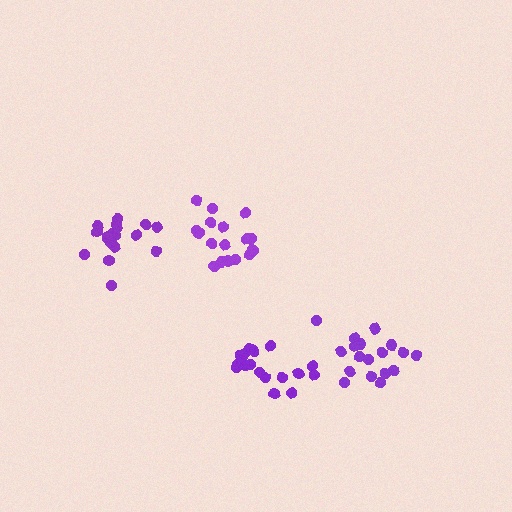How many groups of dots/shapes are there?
There are 4 groups.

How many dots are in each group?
Group 1: 18 dots, Group 2: 19 dots, Group 3: 18 dots, Group 4: 18 dots (73 total).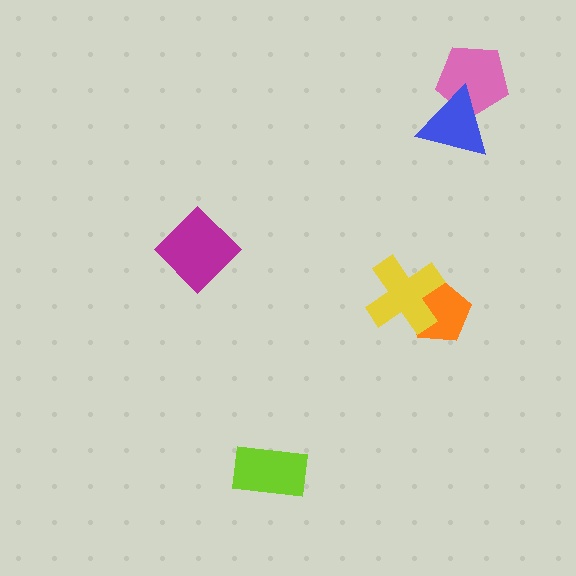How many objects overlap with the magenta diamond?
0 objects overlap with the magenta diamond.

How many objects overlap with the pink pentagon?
1 object overlaps with the pink pentagon.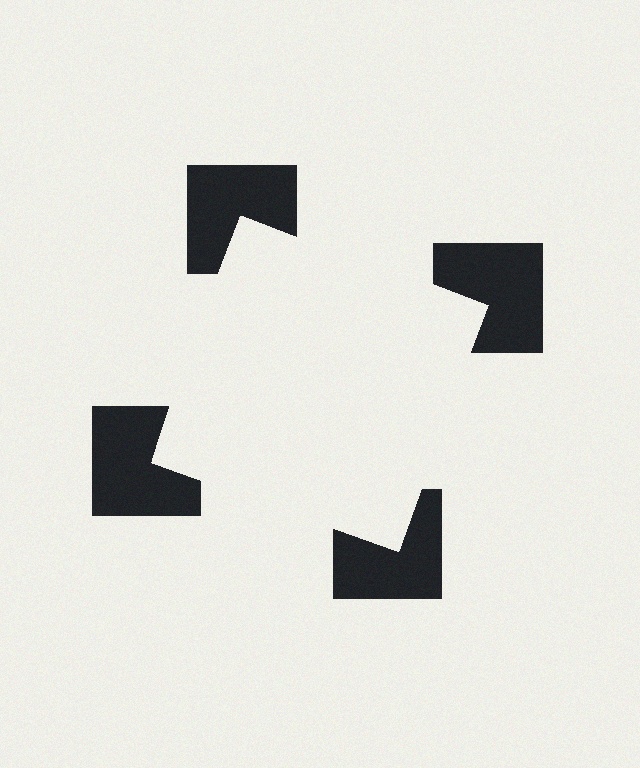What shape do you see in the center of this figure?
An illusory square — its edges are inferred from the aligned wedge cuts in the notched squares, not physically drawn.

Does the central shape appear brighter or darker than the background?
It typically appears slightly brighter than the background, even though no actual brightness change is drawn.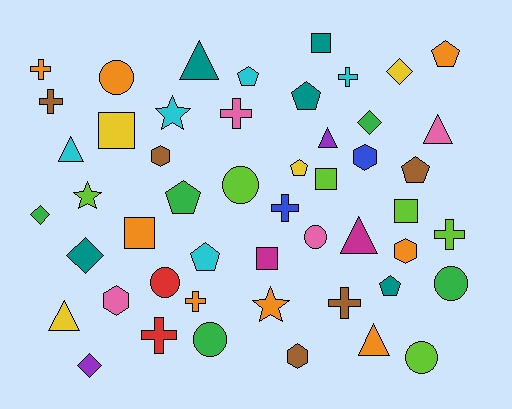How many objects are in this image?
There are 50 objects.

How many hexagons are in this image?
There are 5 hexagons.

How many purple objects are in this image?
There are 2 purple objects.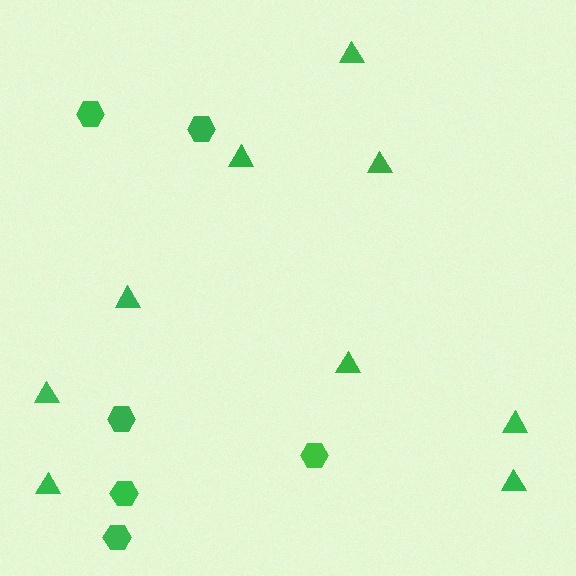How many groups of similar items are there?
There are 2 groups: one group of hexagons (6) and one group of triangles (9).